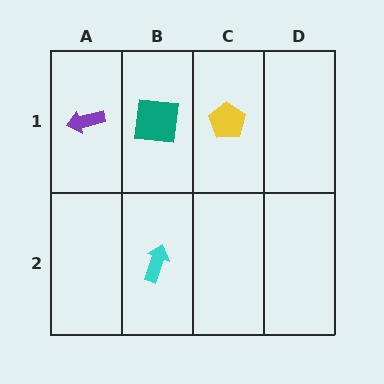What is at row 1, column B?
A teal square.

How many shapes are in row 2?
1 shape.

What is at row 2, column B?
A cyan arrow.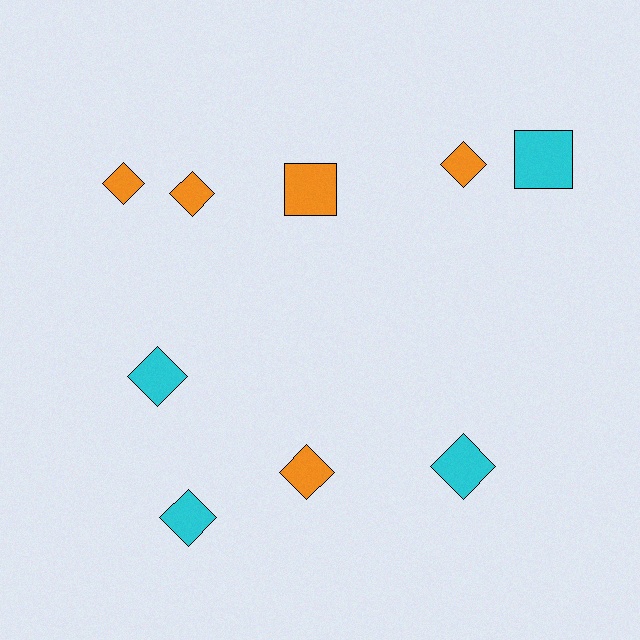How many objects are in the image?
There are 9 objects.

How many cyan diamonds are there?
There are 3 cyan diamonds.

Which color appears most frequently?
Orange, with 5 objects.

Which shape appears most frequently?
Diamond, with 7 objects.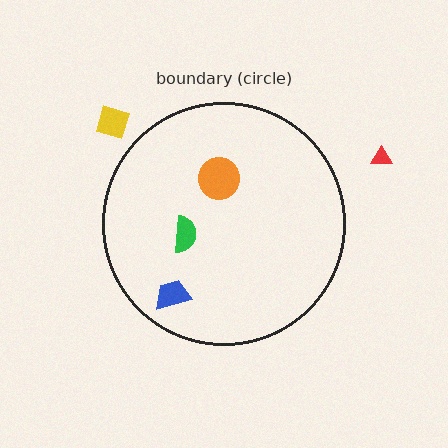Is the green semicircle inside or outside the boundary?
Inside.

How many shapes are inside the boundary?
3 inside, 2 outside.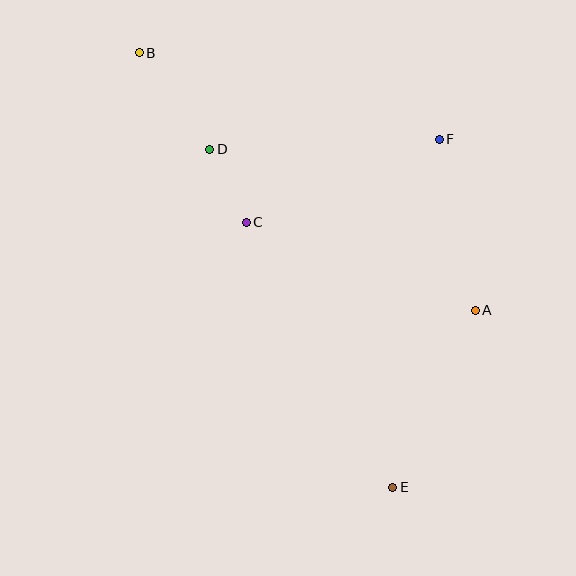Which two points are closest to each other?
Points C and D are closest to each other.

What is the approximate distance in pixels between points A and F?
The distance between A and F is approximately 175 pixels.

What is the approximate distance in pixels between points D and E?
The distance between D and E is approximately 384 pixels.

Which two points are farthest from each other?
Points B and E are farthest from each other.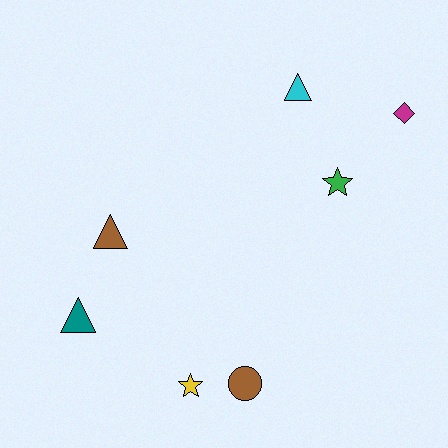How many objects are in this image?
There are 7 objects.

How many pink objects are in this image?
There are no pink objects.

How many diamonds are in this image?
There is 1 diamond.